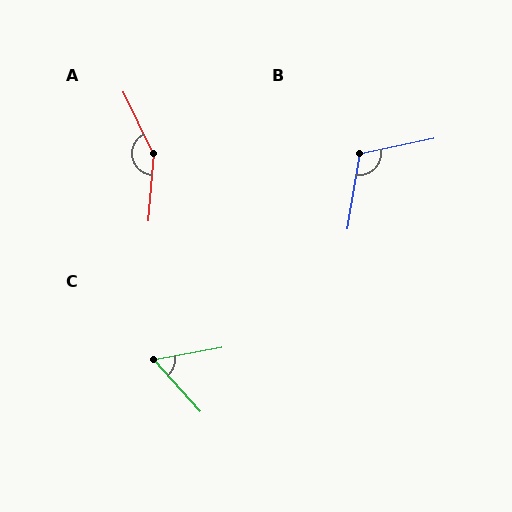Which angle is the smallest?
C, at approximately 58 degrees.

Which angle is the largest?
A, at approximately 150 degrees.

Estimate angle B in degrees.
Approximately 111 degrees.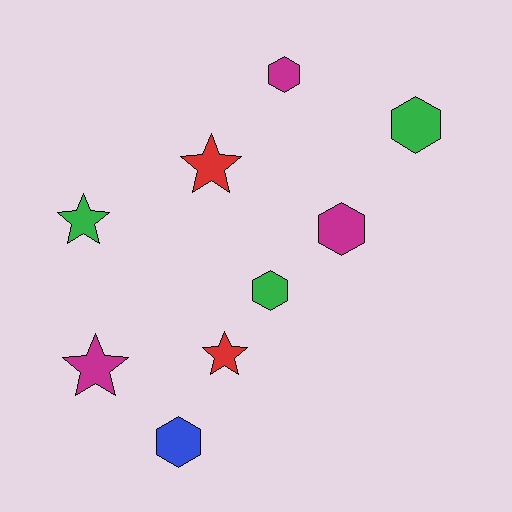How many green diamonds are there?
There are no green diamonds.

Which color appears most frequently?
Green, with 3 objects.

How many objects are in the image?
There are 9 objects.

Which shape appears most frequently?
Hexagon, with 5 objects.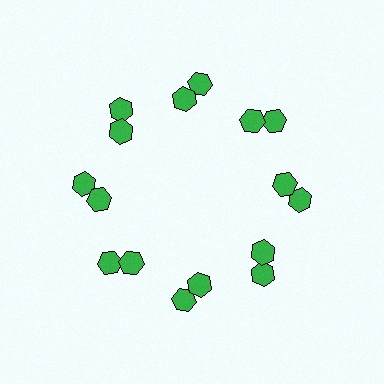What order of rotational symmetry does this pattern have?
This pattern has 8-fold rotational symmetry.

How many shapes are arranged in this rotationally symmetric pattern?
There are 16 shapes, arranged in 8 groups of 2.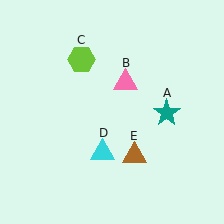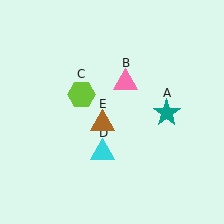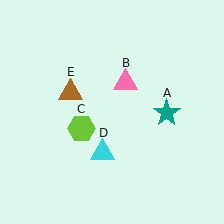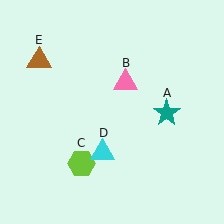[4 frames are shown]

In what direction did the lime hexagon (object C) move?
The lime hexagon (object C) moved down.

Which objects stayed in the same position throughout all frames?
Teal star (object A) and pink triangle (object B) and cyan triangle (object D) remained stationary.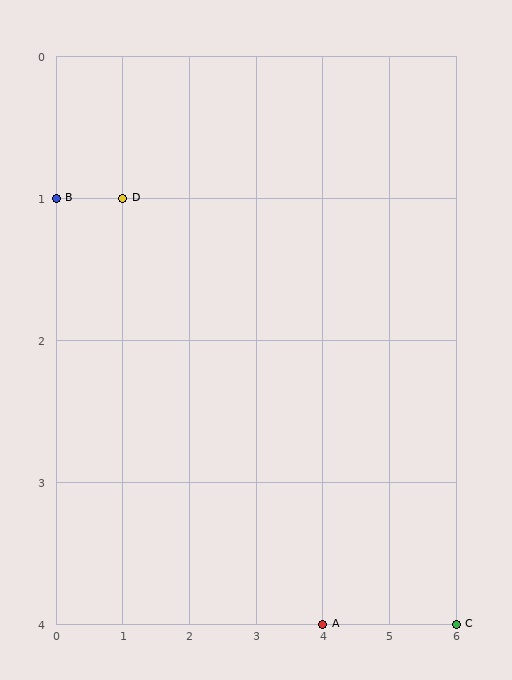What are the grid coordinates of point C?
Point C is at grid coordinates (6, 4).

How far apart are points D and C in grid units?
Points D and C are 5 columns and 3 rows apart (about 5.8 grid units diagonally).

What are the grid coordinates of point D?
Point D is at grid coordinates (1, 1).